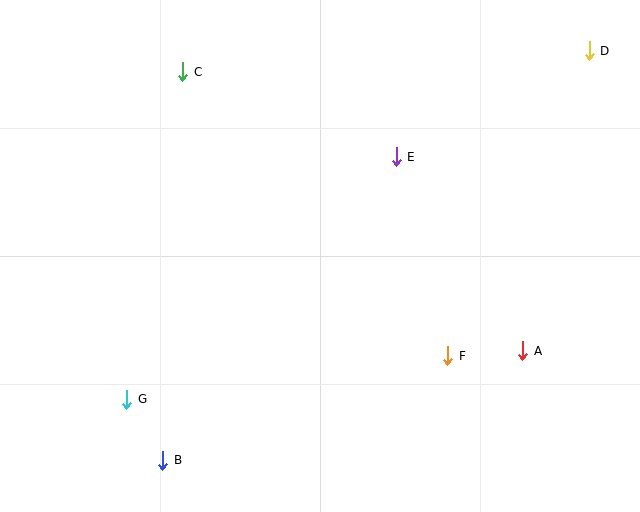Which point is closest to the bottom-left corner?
Point G is closest to the bottom-left corner.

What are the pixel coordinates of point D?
Point D is at (589, 51).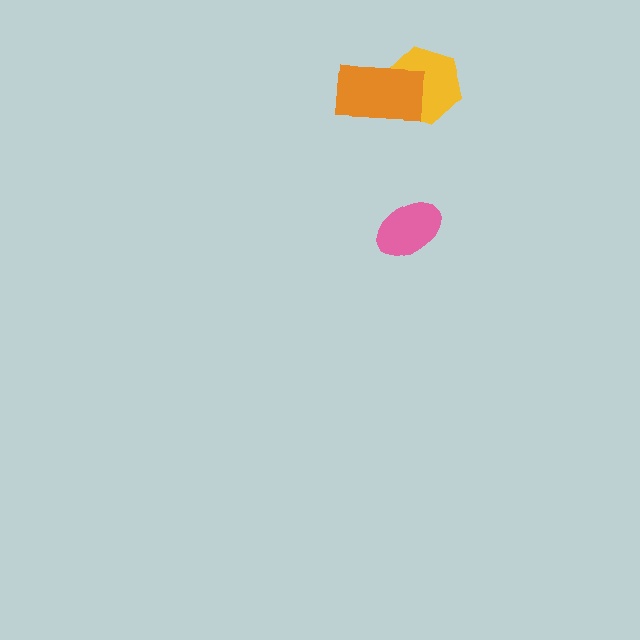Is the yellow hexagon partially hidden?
Yes, it is partially covered by another shape.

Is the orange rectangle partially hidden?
No, no other shape covers it.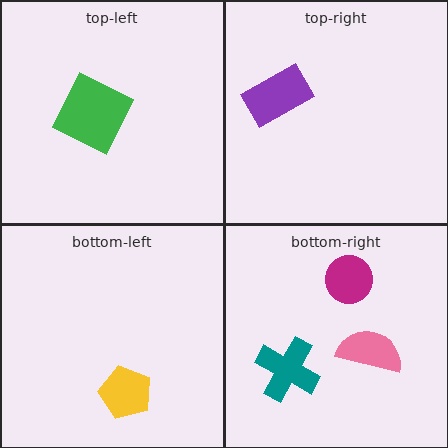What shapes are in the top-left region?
The green square.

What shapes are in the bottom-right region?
The magenta circle, the teal cross, the pink semicircle.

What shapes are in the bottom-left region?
The yellow pentagon.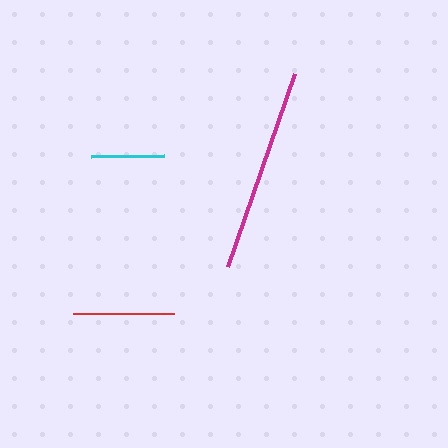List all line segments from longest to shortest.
From longest to shortest: magenta, red, cyan.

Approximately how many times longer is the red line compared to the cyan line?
The red line is approximately 1.4 times the length of the cyan line.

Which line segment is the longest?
The magenta line is the longest at approximately 205 pixels.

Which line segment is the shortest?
The cyan line is the shortest at approximately 73 pixels.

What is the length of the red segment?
The red segment is approximately 101 pixels long.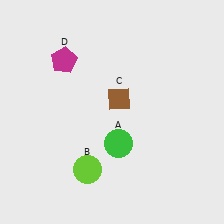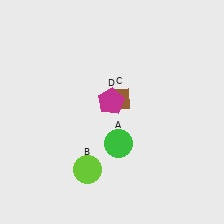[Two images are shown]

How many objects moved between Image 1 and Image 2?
1 object moved between the two images.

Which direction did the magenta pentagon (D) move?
The magenta pentagon (D) moved right.